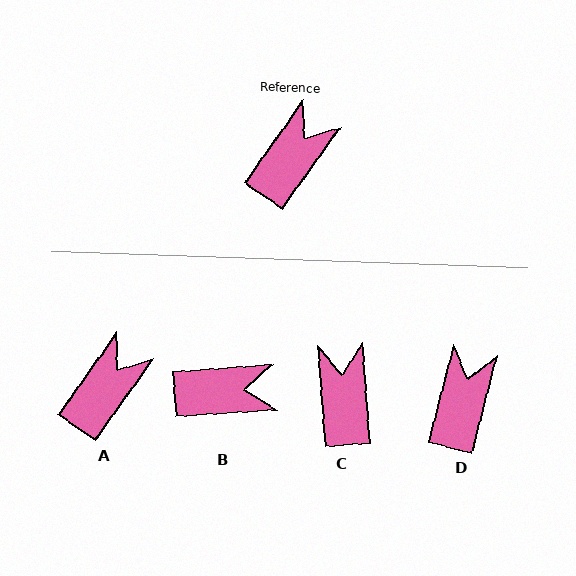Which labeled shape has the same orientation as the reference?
A.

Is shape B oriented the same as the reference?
No, it is off by about 51 degrees.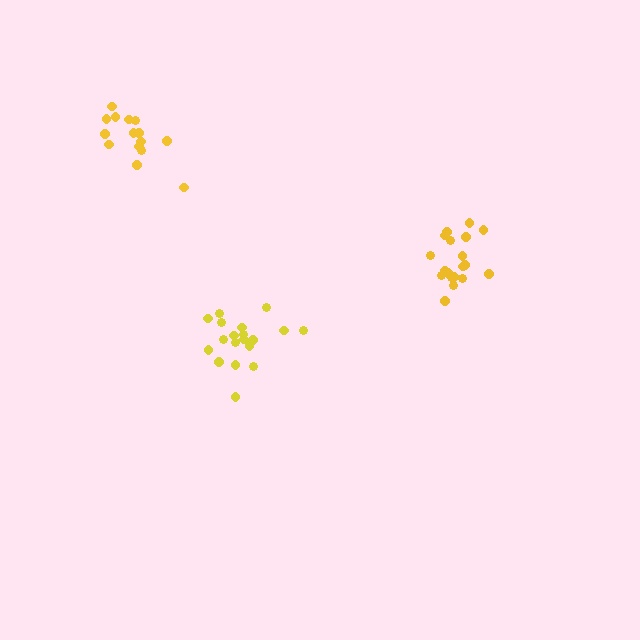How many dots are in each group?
Group 1: 15 dots, Group 2: 19 dots, Group 3: 19 dots (53 total).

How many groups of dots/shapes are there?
There are 3 groups.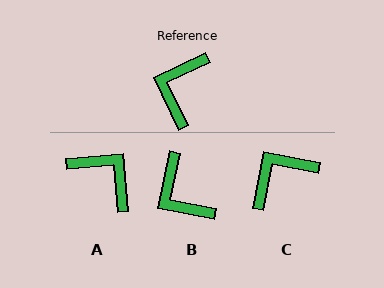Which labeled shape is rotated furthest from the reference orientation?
A, about 110 degrees away.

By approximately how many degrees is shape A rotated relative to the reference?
Approximately 110 degrees clockwise.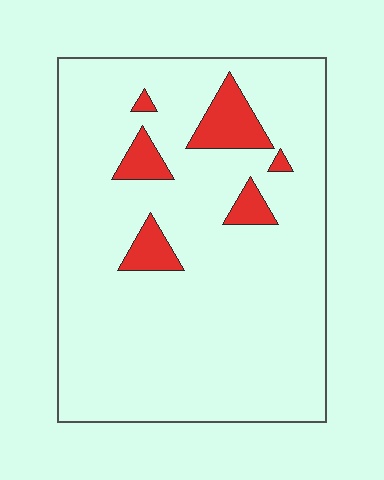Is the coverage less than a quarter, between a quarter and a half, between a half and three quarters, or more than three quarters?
Less than a quarter.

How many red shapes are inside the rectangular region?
6.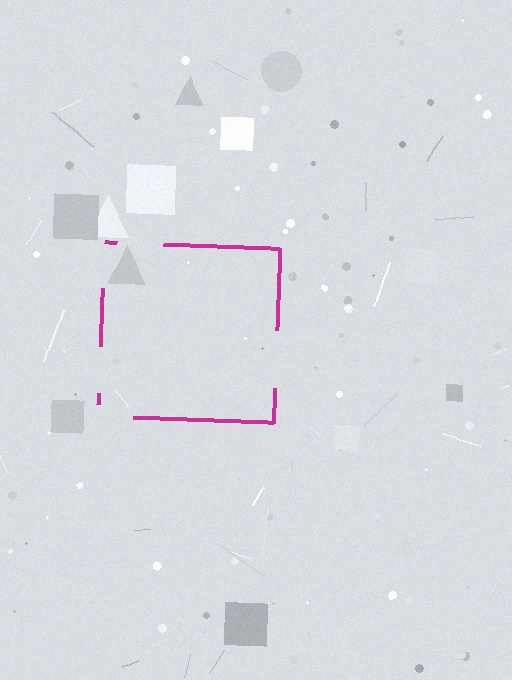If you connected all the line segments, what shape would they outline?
They would outline a square.